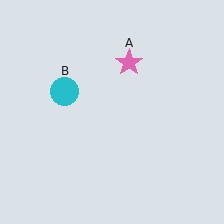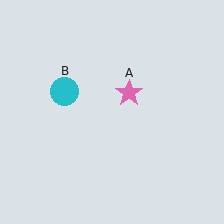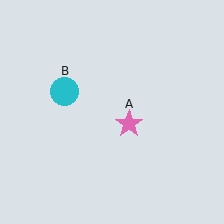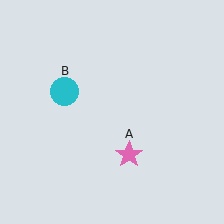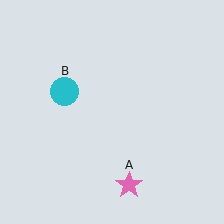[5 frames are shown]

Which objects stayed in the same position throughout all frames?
Cyan circle (object B) remained stationary.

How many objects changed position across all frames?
1 object changed position: pink star (object A).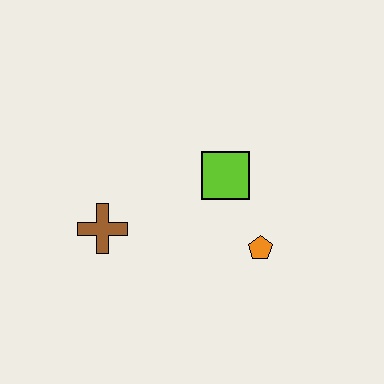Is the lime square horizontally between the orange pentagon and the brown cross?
Yes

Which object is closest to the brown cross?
The lime square is closest to the brown cross.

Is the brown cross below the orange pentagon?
No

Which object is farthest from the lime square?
The brown cross is farthest from the lime square.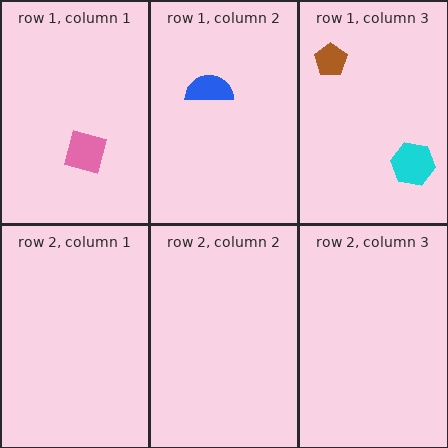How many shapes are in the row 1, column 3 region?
2.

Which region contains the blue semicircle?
The row 1, column 2 region.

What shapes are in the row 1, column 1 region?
The pink diamond.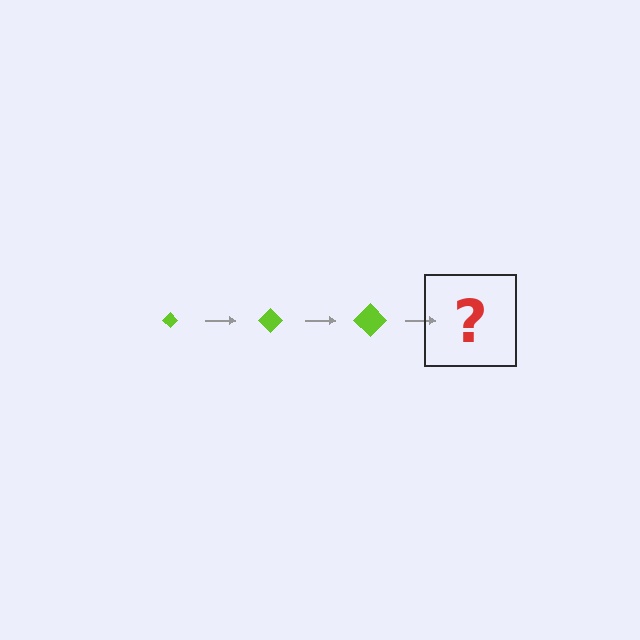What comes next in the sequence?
The next element should be a lime diamond, larger than the previous one.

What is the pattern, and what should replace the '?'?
The pattern is that the diamond gets progressively larger each step. The '?' should be a lime diamond, larger than the previous one.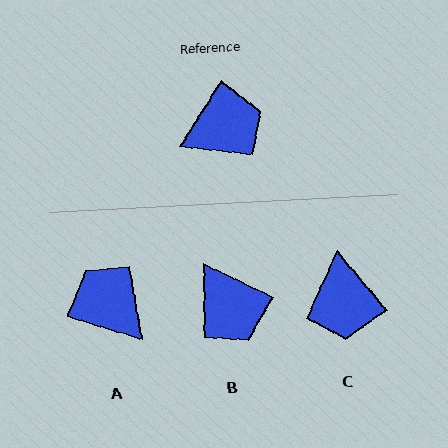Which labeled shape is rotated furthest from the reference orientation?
C, about 108 degrees away.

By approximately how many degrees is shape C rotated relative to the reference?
Approximately 108 degrees clockwise.